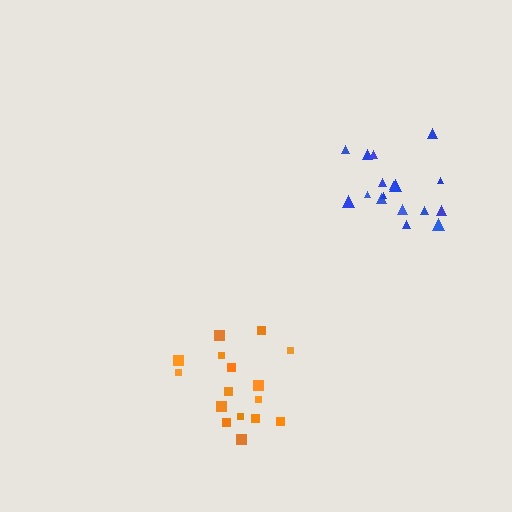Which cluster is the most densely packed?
Blue.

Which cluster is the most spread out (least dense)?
Orange.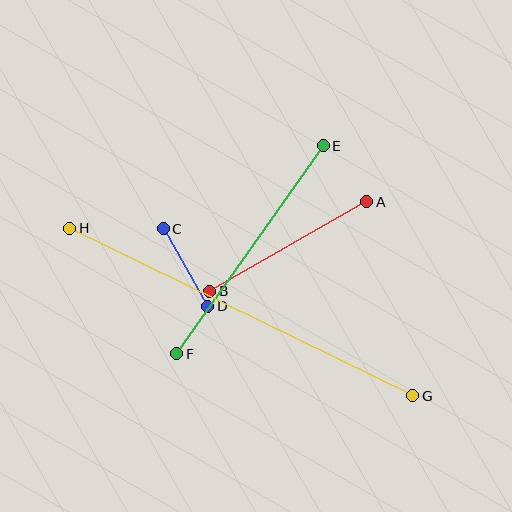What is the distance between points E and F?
The distance is approximately 254 pixels.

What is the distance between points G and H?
The distance is approximately 381 pixels.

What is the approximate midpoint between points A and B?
The midpoint is at approximately (288, 246) pixels.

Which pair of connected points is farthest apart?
Points G and H are farthest apart.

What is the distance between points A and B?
The distance is approximately 181 pixels.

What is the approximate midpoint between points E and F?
The midpoint is at approximately (250, 250) pixels.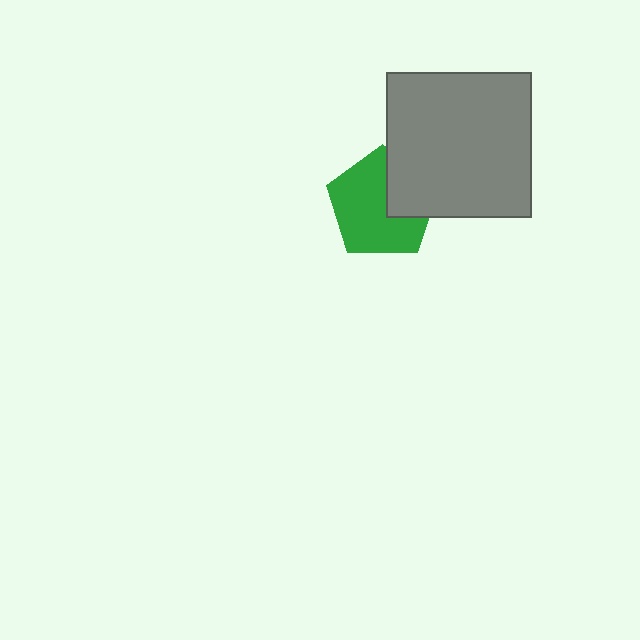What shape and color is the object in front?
The object in front is a gray square.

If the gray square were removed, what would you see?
You would see the complete green pentagon.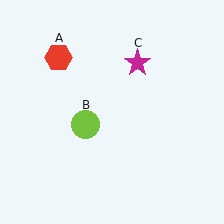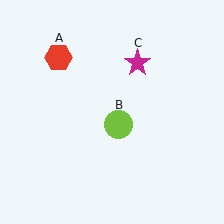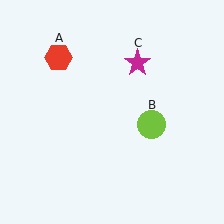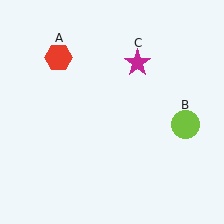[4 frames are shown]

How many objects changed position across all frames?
1 object changed position: lime circle (object B).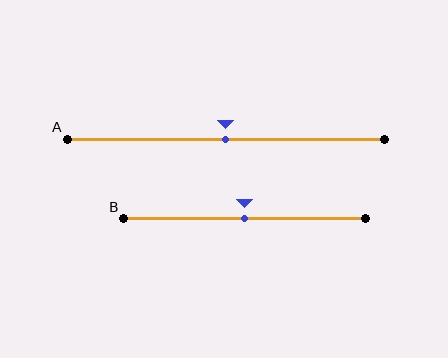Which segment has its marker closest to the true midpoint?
Segment A has its marker closest to the true midpoint.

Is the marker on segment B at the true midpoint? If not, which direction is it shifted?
Yes, the marker on segment B is at the true midpoint.